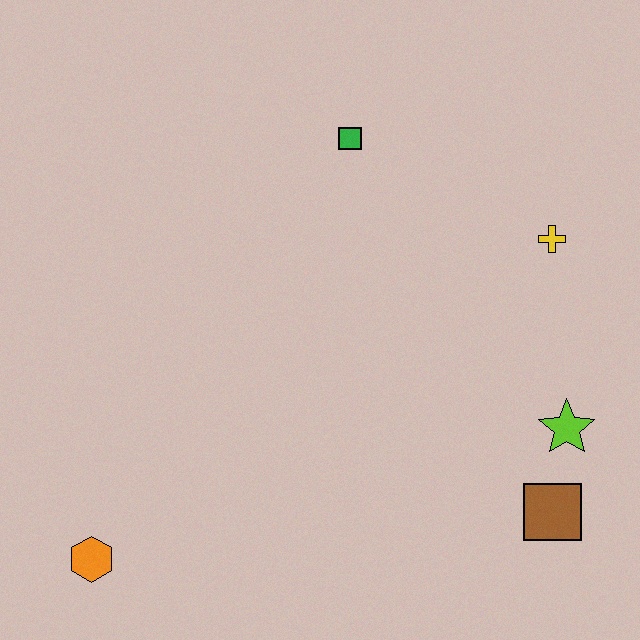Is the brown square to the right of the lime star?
No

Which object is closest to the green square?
The yellow cross is closest to the green square.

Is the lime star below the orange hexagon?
No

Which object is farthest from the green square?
The orange hexagon is farthest from the green square.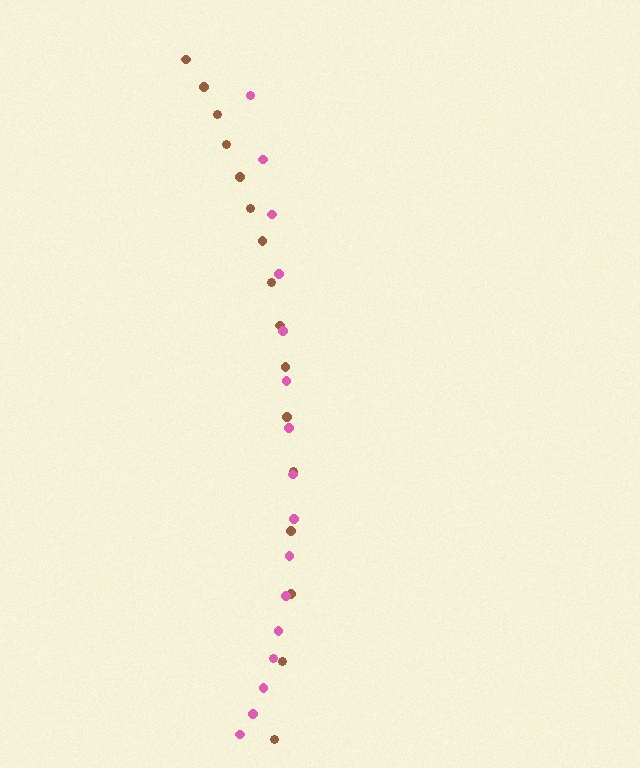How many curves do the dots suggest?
There are 2 distinct paths.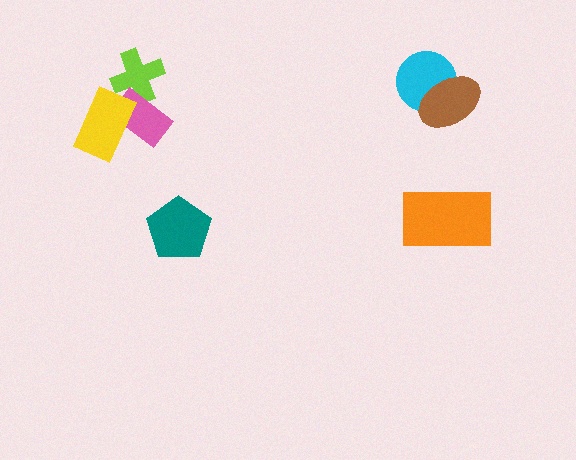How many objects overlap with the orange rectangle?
0 objects overlap with the orange rectangle.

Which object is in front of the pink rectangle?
The yellow rectangle is in front of the pink rectangle.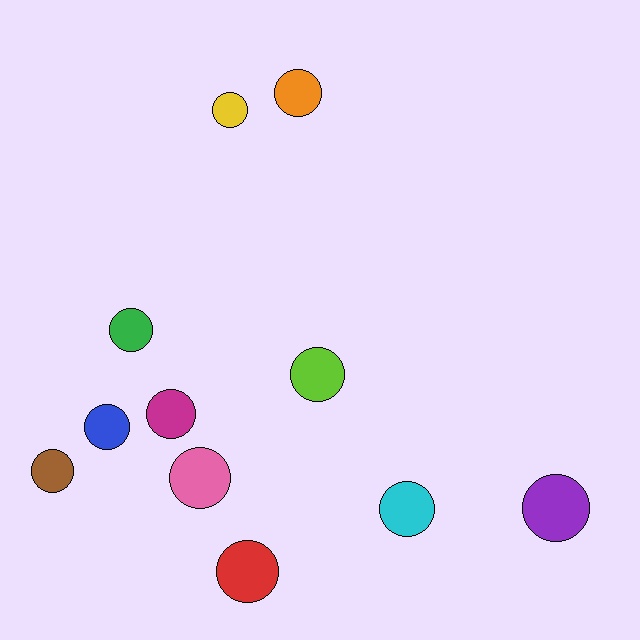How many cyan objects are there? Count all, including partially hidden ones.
There is 1 cyan object.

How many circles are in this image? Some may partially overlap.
There are 11 circles.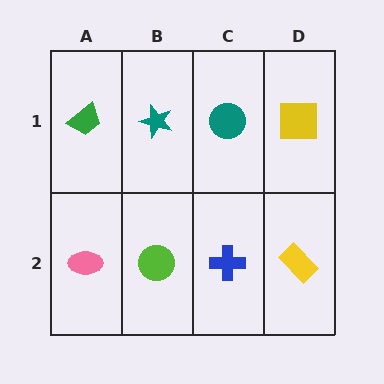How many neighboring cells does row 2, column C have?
3.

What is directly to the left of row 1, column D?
A teal circle.